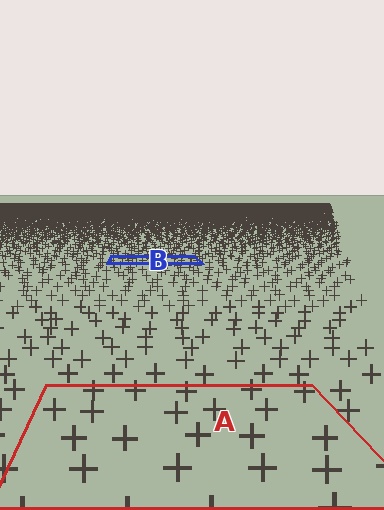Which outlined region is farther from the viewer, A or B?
Region B is farther from the viewer — the texture elements inside it appear smaller and more densely packed.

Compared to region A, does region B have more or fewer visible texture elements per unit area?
Region B has more texture elements per unit area — they are packed more densely because it is farther away.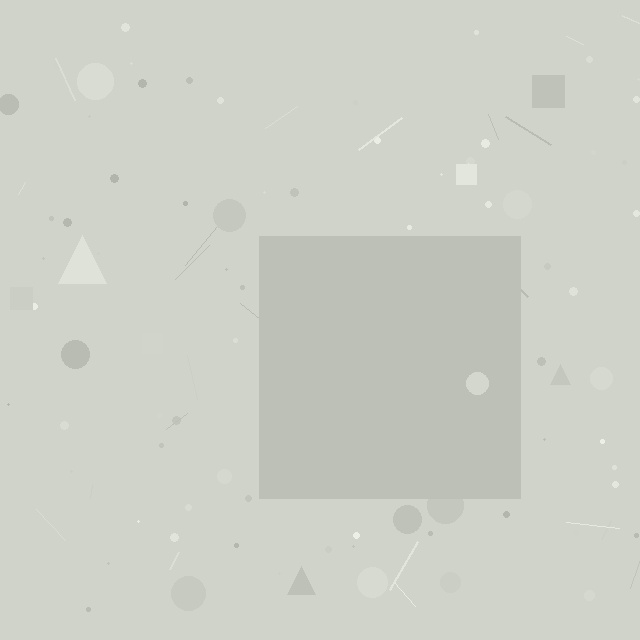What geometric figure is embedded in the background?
A square is embedded in the background.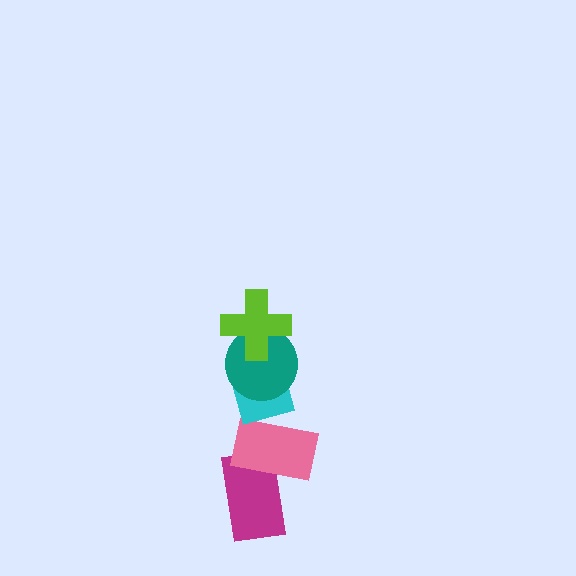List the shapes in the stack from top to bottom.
From top to bottom: the lime cross, the teal circle, the cyan diamond, the pink rectangle, the magenta rectangle.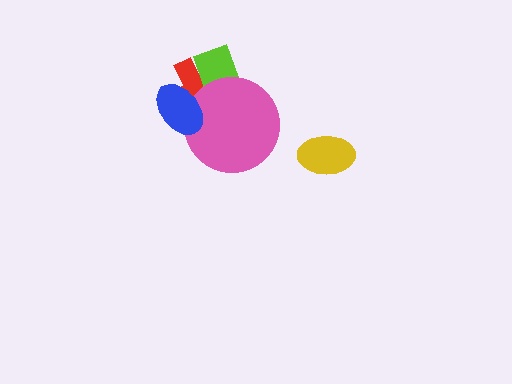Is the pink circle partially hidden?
Yes, it is partially covered by another shape.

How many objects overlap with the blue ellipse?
3 objects overlap with the blue ellipse.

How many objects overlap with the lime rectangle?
3 objects overlap with the lime rectangle.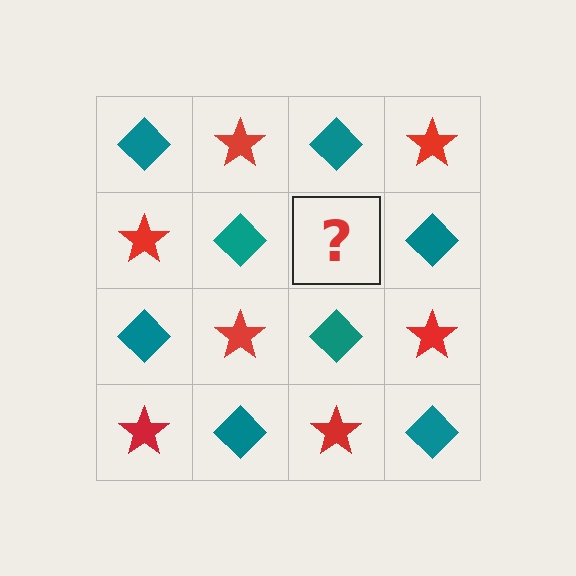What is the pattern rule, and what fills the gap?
The rule is that it alternates teal diamond and red star in a checkerboard pattern. The gap should be filled with a red star.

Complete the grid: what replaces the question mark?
The question mark should be replaced with a red star.